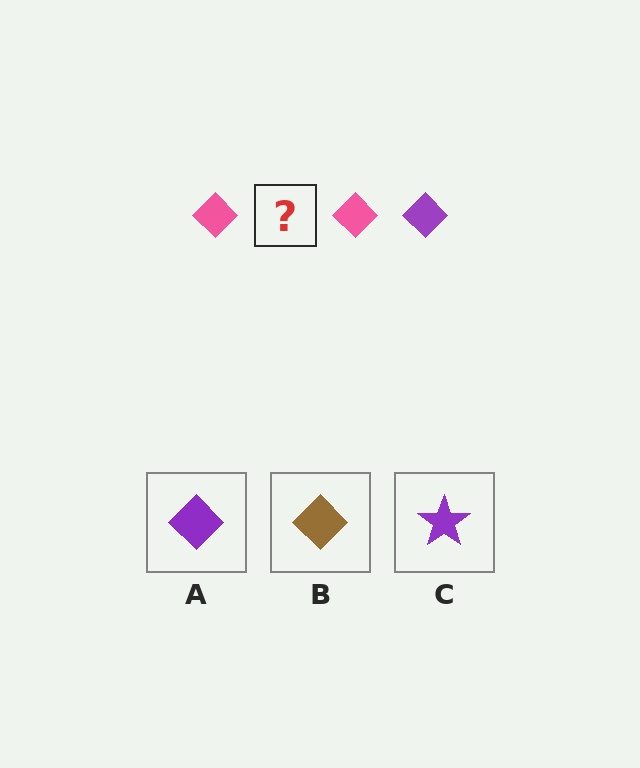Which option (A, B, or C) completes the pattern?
A.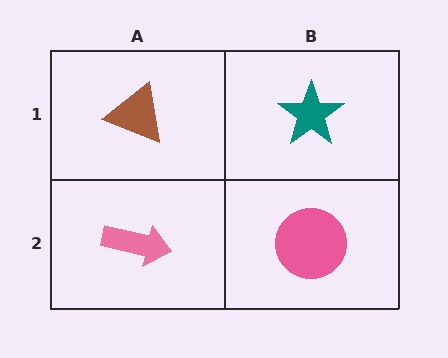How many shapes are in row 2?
2 shapes.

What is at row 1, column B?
A teal star.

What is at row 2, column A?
A pink arrow.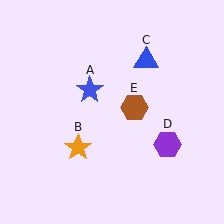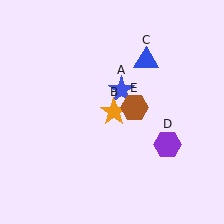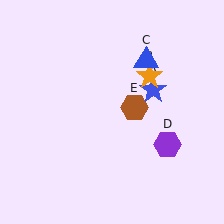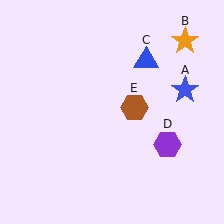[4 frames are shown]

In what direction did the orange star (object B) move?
The orange star (object B) moved up and to the right.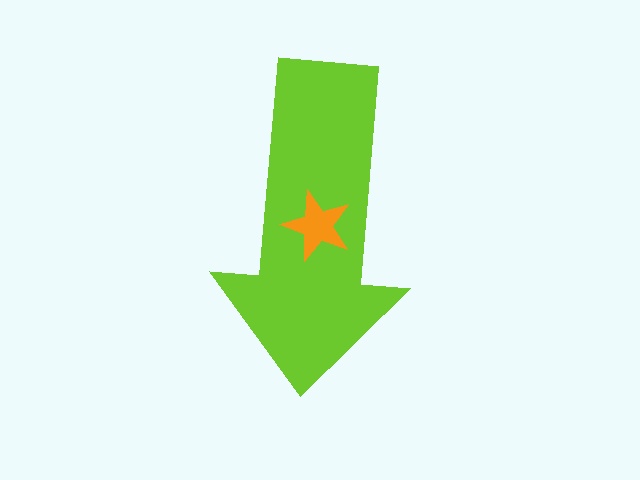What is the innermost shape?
The orange star.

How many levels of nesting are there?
2.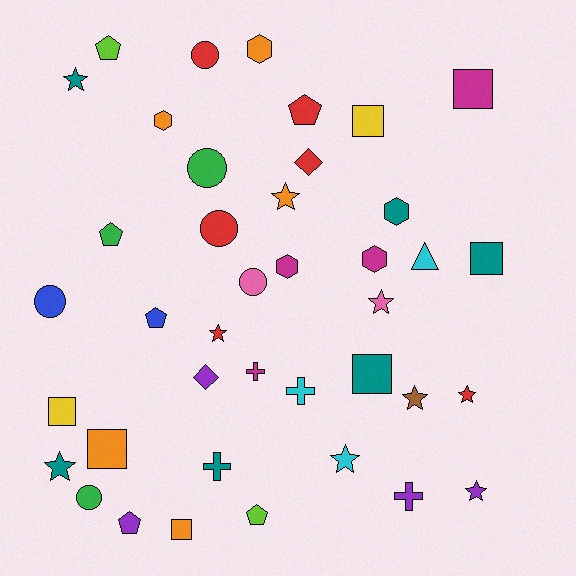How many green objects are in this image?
There are 3 green objects.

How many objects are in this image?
There are 40 objects.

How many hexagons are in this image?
There are 5 hexagons.